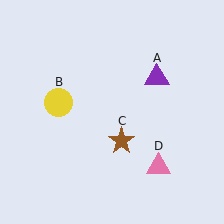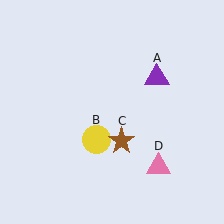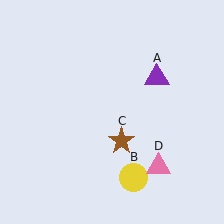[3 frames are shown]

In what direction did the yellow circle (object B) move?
The yellow circle (object B) moved down and to the right.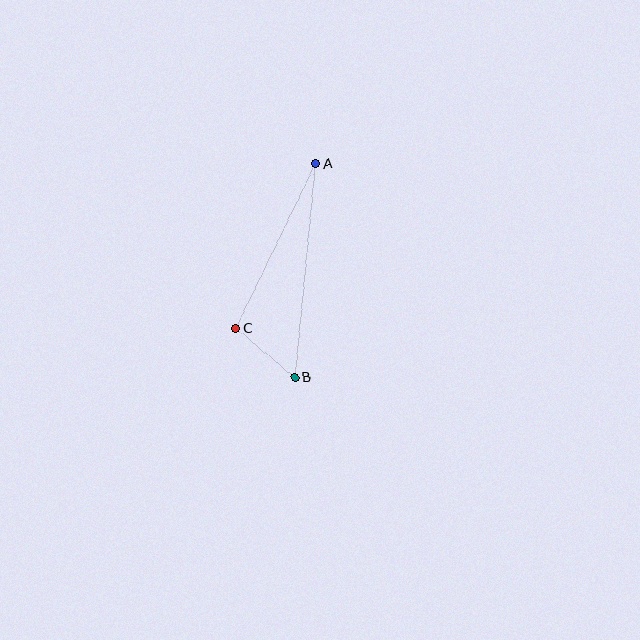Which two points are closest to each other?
Points B and C are closest to each other.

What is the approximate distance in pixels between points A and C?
The distance between A and C is approximately 183 pixels.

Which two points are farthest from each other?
Points A and B are farthest from each other.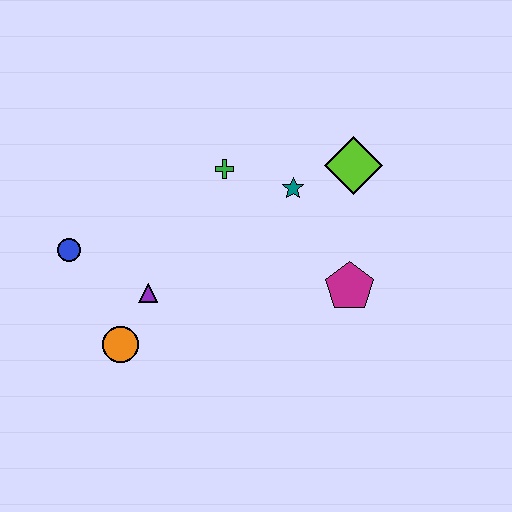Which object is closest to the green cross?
The teal star is closest to the green cross.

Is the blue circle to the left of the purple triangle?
Yes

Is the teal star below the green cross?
Yes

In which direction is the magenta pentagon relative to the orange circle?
The magenta pentagon is to the right of the orange circle.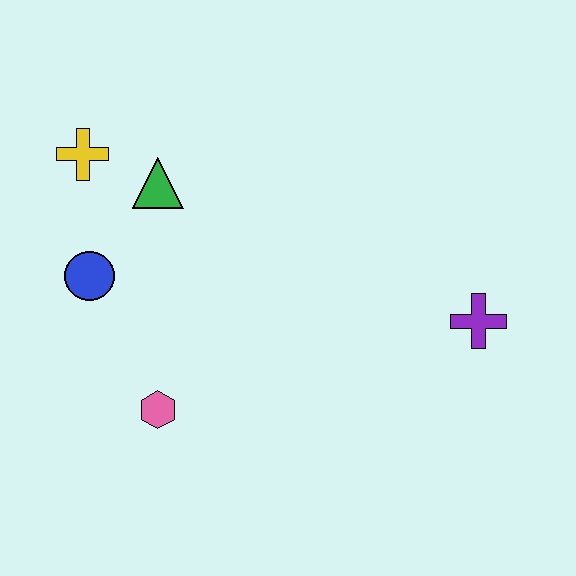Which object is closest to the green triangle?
The yellow cross is closest to the green triangle.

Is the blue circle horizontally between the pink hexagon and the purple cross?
No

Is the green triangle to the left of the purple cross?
Yes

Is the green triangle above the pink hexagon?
Yes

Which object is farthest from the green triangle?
The purple cross is farthest from the green triangle.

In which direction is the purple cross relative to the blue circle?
The purple cross is to the right of the blue circle.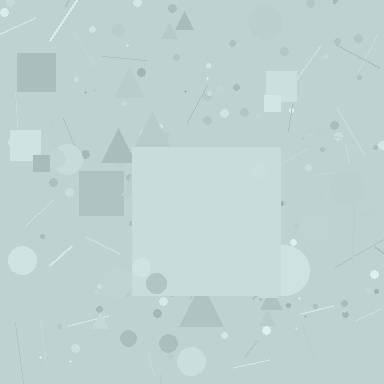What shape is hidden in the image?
A square is hidden in the image.